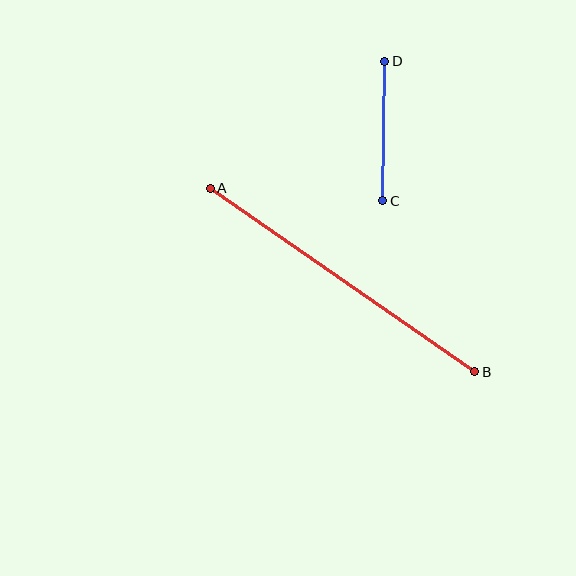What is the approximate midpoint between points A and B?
The midpoint is at approximately (342, 280) pixels.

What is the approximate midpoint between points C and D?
The midpoint is at approximately (384, 131) pixels.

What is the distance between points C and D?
The distance is approximately 139 pixels.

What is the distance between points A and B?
The distance is approximately 322 pixels.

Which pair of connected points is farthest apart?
Points A and B are farthest apart.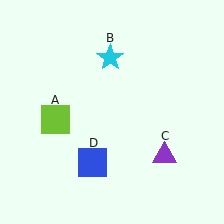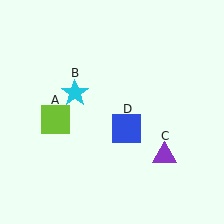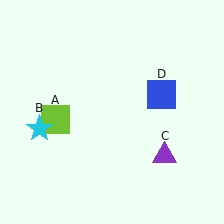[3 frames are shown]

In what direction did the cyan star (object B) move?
The cyan star (object B) moved down and to the left.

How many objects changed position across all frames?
2 objects changed position: cyan star (object B), blue square (object D).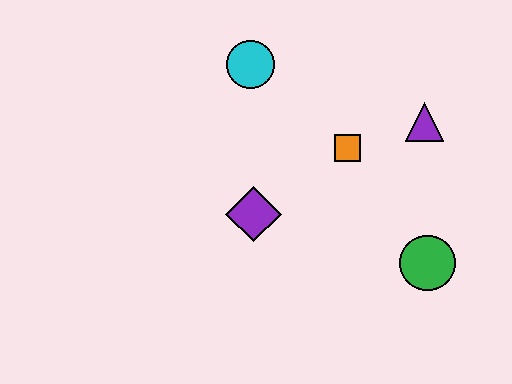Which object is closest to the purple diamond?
The orange square is closest to the purple diamond.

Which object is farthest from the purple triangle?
The purple diamond is farthest from the purple triangle.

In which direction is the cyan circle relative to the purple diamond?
The cyan circle is above the purple diamond.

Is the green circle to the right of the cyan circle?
Yes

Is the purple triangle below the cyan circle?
Yes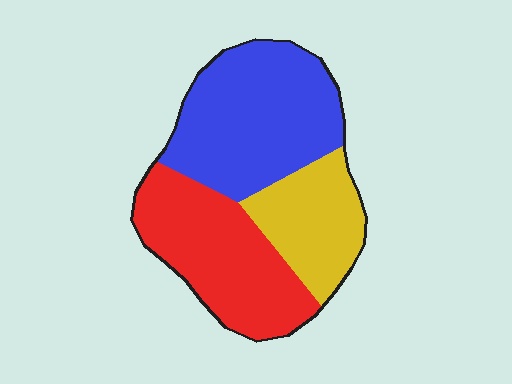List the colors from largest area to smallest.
From largest to smallest: blue, red, yellow.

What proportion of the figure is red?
Red covers around 35% of the figure.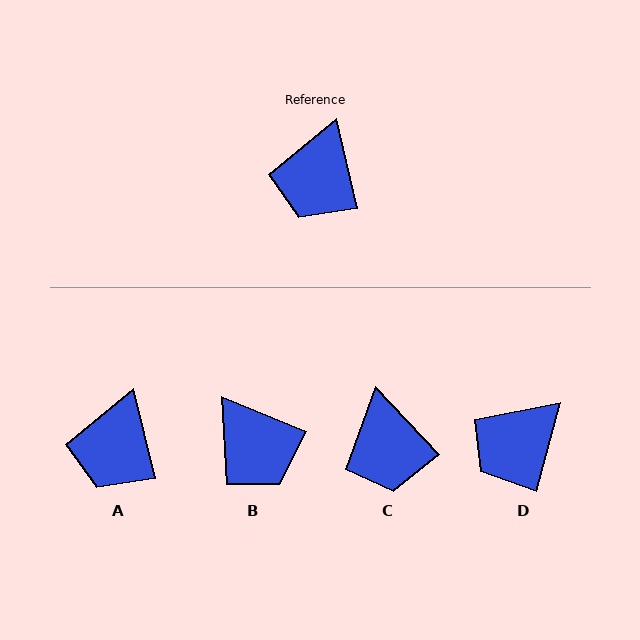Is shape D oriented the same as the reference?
No, it is off by about 29 degrees.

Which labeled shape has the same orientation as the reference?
A.